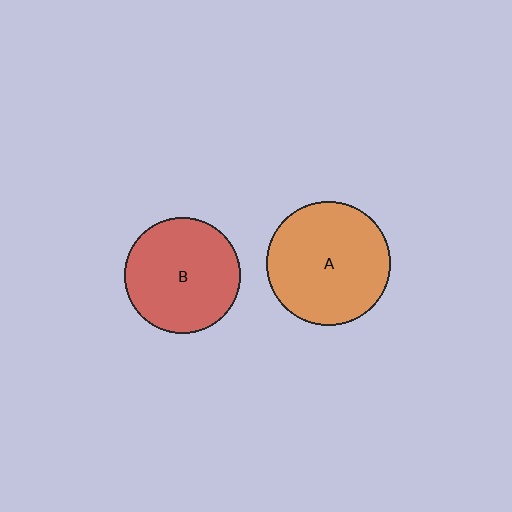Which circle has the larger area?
Circle A (orange).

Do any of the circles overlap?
No, none of the circles overlap.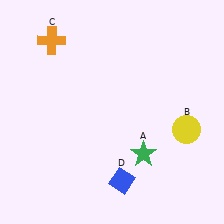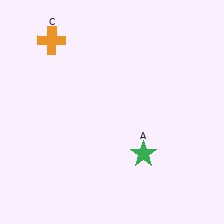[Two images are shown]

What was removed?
The blue diamond (D), the yellow circle (B) were removed in Image 2.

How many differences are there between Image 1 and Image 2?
There are 2 differences between the two images.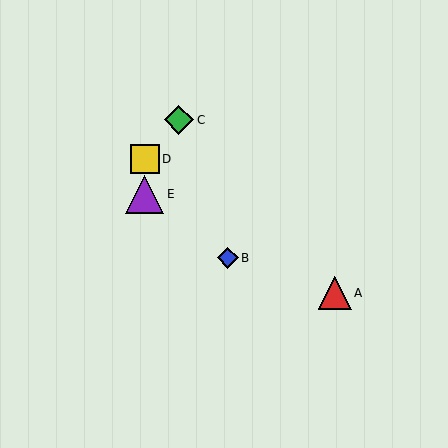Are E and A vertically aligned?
No, E is at x≈145 and A is at x≈335.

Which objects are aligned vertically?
Objects D, E are aligned vertically.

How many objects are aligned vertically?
2 objects (D, E) are aligned vertically.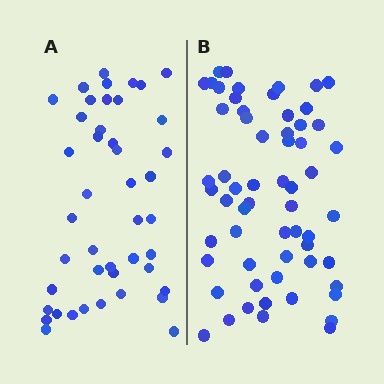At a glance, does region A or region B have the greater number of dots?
Region B (the right region) has more dots.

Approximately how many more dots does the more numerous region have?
Region B has approximately 15 more dots than region A.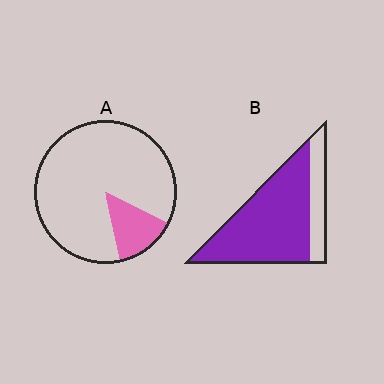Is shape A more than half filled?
No.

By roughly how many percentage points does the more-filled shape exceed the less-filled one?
By roughly 65 percentage points (B over A).